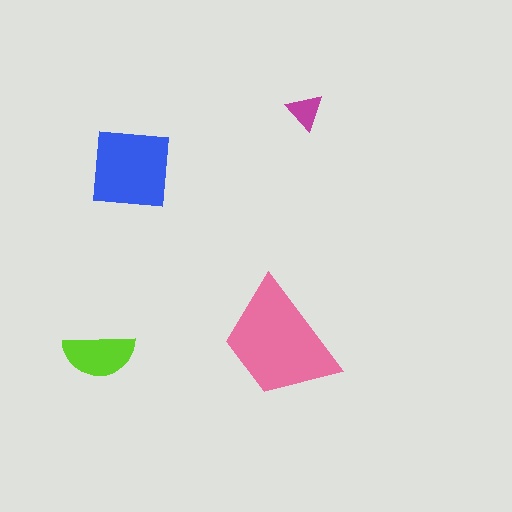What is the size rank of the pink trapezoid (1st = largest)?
1st.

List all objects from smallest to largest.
The magenta triangle, the lime semicircle, the blue square, the pink trapezoid.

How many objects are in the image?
There are 4 objects in the image.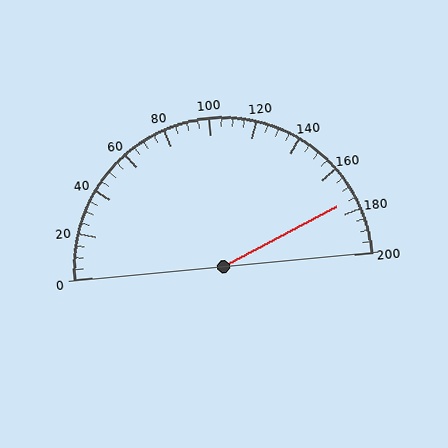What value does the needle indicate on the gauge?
The needle indicates approximately 175.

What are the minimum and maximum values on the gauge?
The gauge ranges from 0 to 200.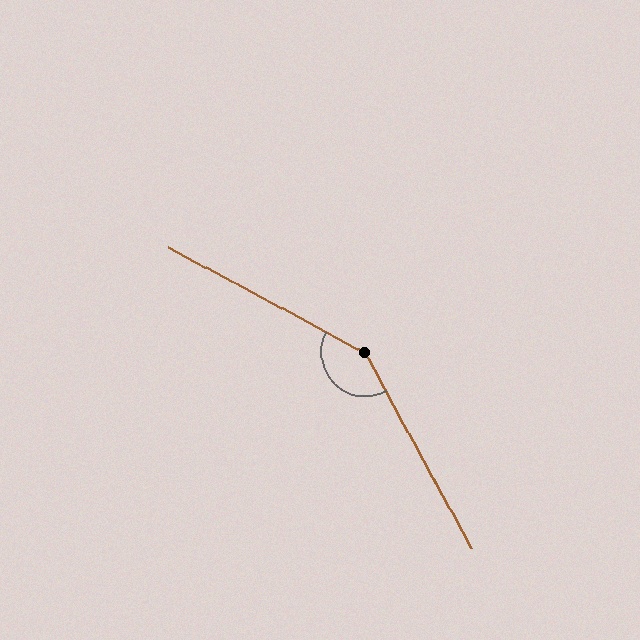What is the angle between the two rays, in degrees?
Approximately 147 degrees.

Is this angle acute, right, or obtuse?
It is obtuse.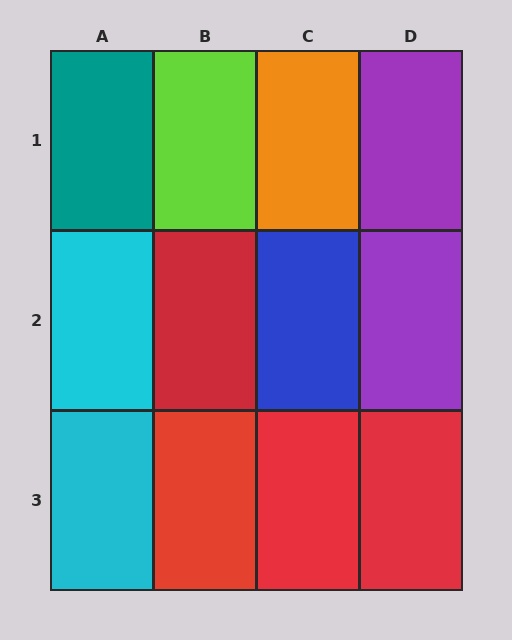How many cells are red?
4 cells are red.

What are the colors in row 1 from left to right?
Teal, lime, orange, purple.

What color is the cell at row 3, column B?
Red.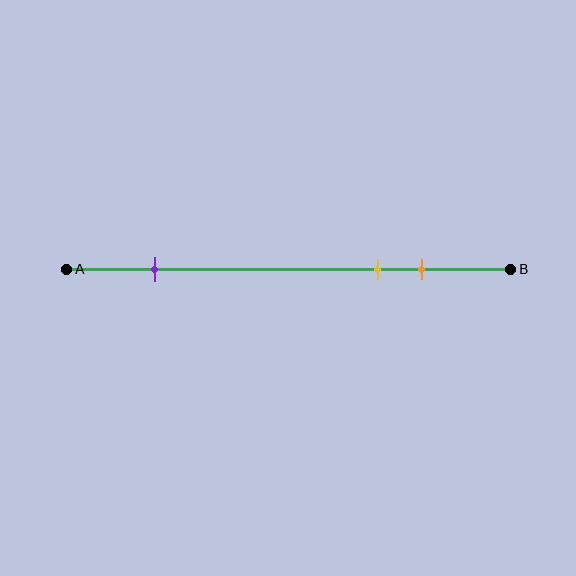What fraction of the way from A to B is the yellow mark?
The yellow mark is approximately 70% (0.7) of the way from A to B.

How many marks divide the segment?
There are 3 marks dividing the segment.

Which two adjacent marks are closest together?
The yellow and orange marks are the closest adjacent pair.